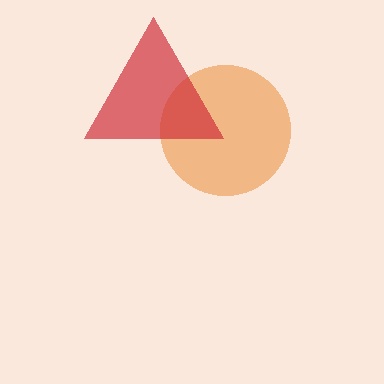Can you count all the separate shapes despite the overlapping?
Yes, there are 2 separate shapes.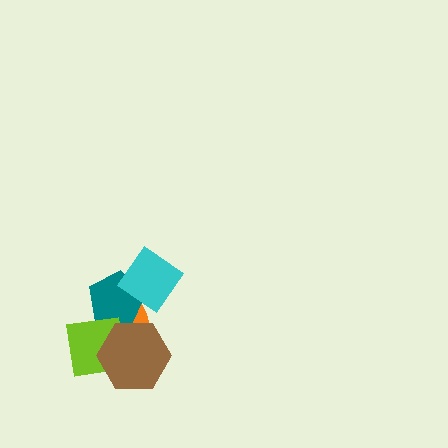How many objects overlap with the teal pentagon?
4 objects overlap with the teal pentagon.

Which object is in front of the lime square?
The brown hexagon is in front of the lime square.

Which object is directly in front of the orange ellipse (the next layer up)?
The teal pentagon is directly in front of the orange ellipse.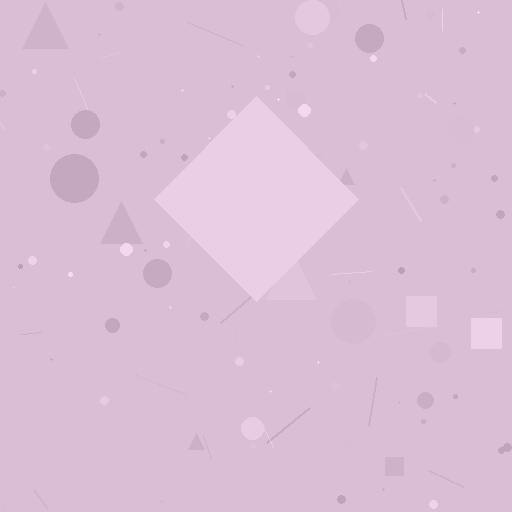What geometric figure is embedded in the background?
A diamond is embedded in the background.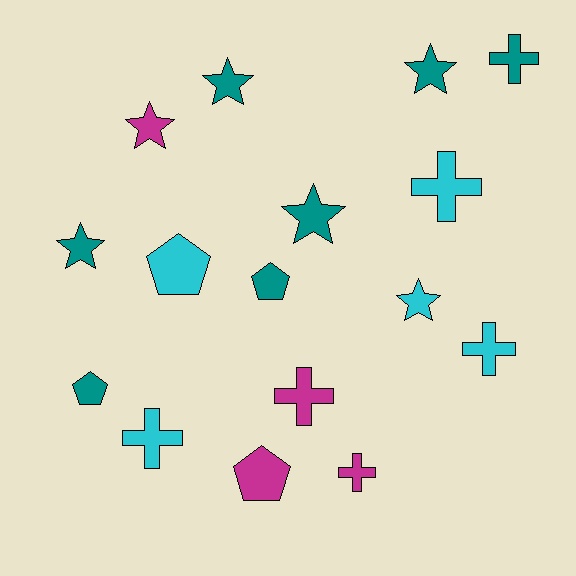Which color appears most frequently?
Teal, with 7 objects.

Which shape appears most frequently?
Cross, with 6 objects.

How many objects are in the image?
There are 16 objects.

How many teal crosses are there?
There is 1 teal cross.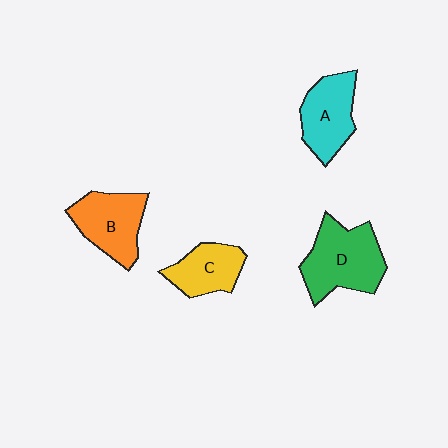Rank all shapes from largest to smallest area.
From largest to smallest: D (green), B (orange), A (cyan), C (yellow).